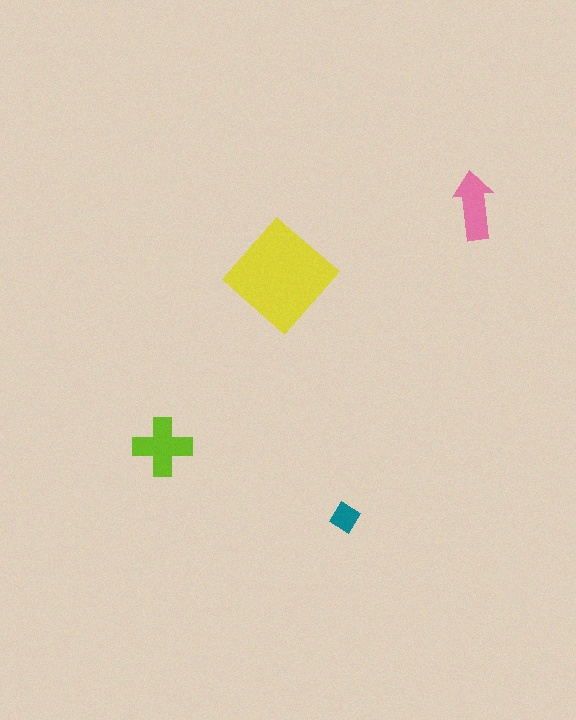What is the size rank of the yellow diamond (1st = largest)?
1st.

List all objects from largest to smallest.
The yellow diamond, the lime cross, the pink arrow, the teal diamond.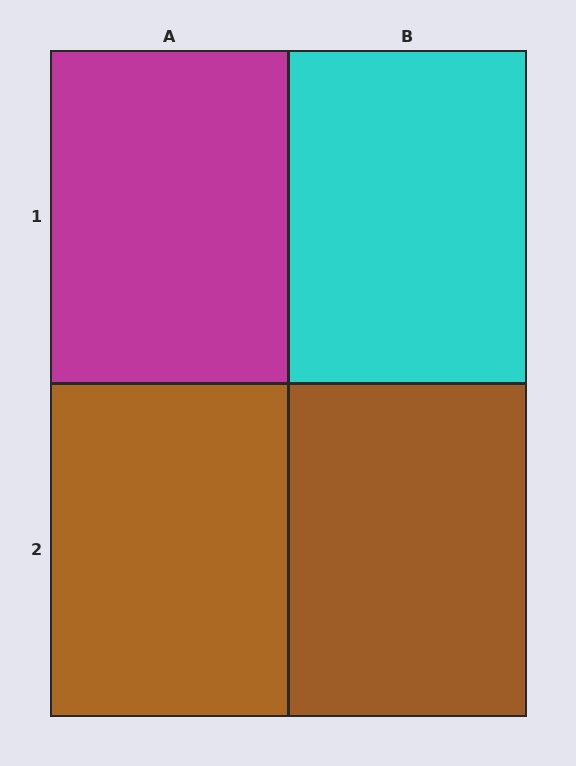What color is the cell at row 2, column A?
Brown.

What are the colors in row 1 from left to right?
Magenta, cyan.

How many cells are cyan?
1 cell is cyan.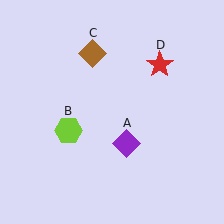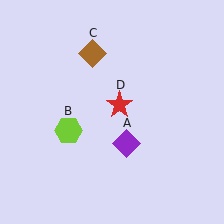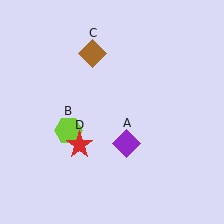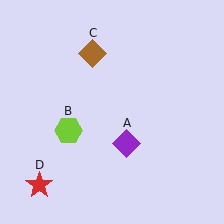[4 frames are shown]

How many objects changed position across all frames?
1 object changed position: red star (object D).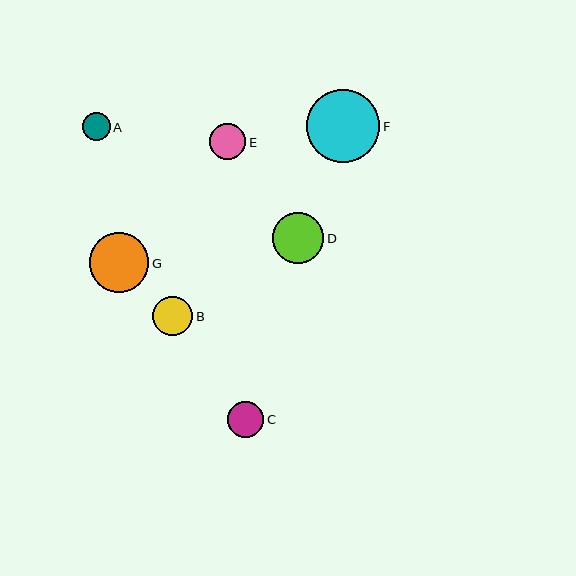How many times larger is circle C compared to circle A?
Circle C is approximately 1.3 times the size of circle A.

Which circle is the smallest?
Circle A is the smallest with a size of approximately 28 pixels.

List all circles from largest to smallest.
From largest to smallest: F, G, D, B, E, C, A.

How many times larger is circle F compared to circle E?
Circle F is approximately 2.0 times the size of circle E.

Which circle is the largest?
Circle F is the largest with a size of approximately 73 pixels.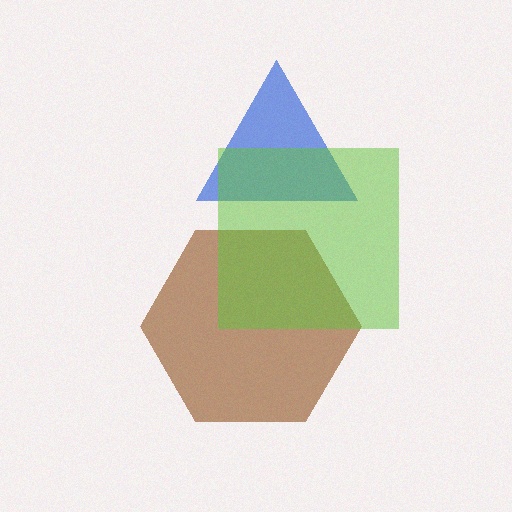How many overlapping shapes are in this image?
There are 3 overlapping shapes in the image.